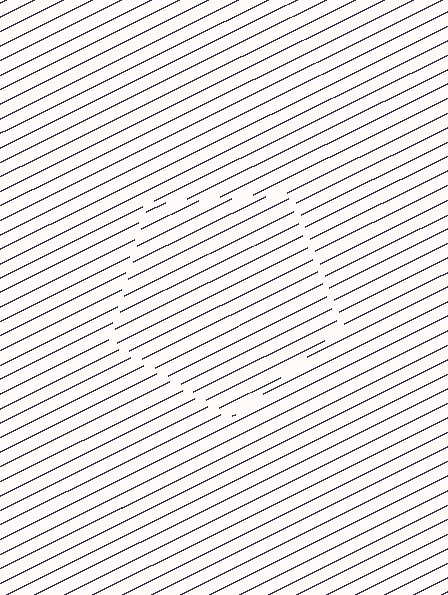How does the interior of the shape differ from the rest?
The interior of the shape contains the same grating, shifted by half a period — the contour is defined by the phase discontinuity where line-ends from the inner and outer gratings abut.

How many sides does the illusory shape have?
5 sides — the line-ends trace a pentagon.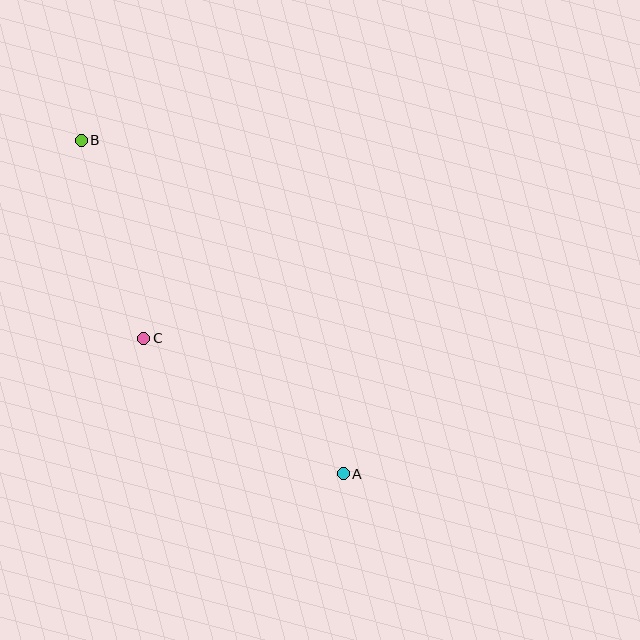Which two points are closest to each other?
Points B and C are closest to each other.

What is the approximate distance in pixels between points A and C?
The distance between A and C is approximately 241 pixels.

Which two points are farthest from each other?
Points A and B are farthest from each other.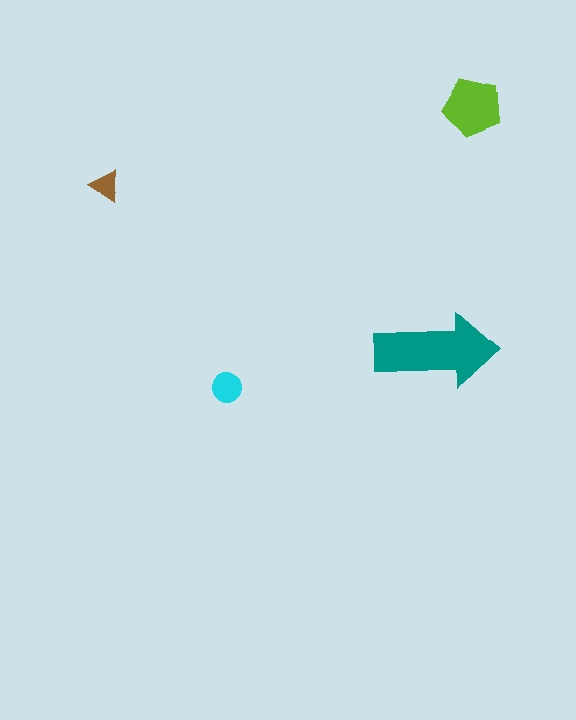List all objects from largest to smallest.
The teal arrow, the lime pentagon, the cyan circle, the brown triangle.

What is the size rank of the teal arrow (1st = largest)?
1st.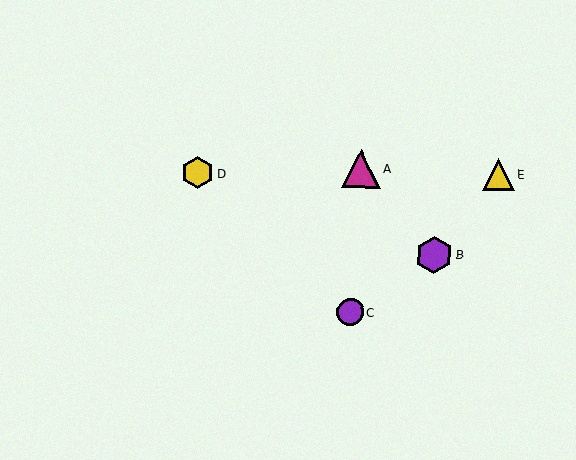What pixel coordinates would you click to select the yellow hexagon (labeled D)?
Click at (198, 173) to select the yellow hexagon D.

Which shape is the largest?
The magenta triangle (labeled A) is the largest.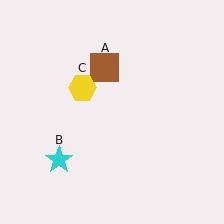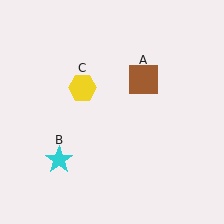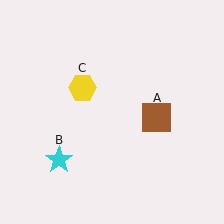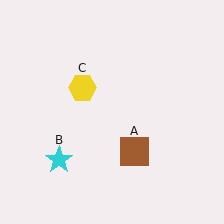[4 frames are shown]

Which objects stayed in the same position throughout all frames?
Cyan star (object B) and yellow hexagon (object C) remained stationary.